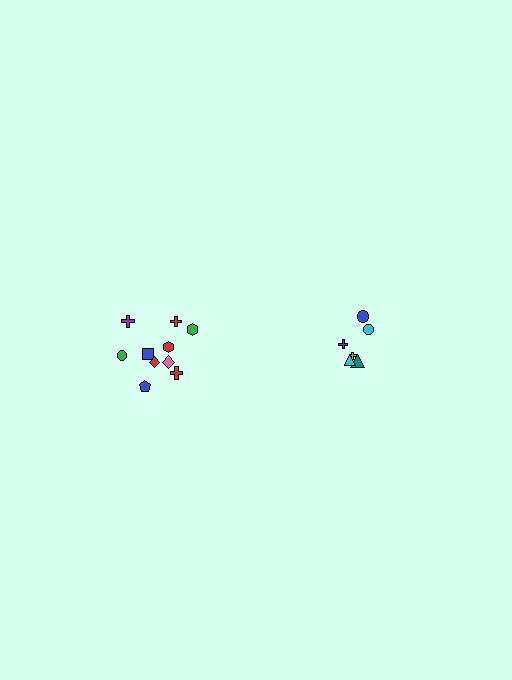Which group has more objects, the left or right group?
The left group.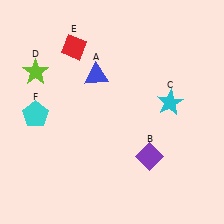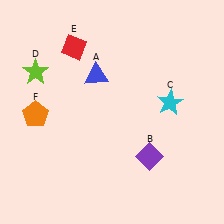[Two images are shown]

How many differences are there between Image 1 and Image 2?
There is 1 difference between the two images.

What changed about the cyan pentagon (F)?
In Image 1, F is cyan. In Image 2, it changed to orange.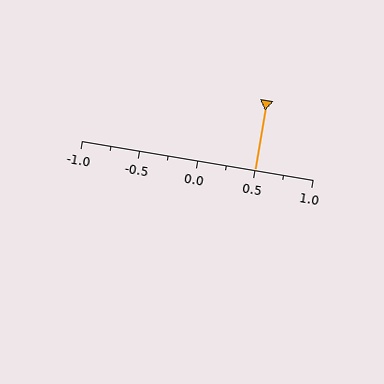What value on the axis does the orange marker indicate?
The marker indicates approximately 0.5.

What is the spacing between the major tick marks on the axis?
The major ticks are spaced 0.5 apart.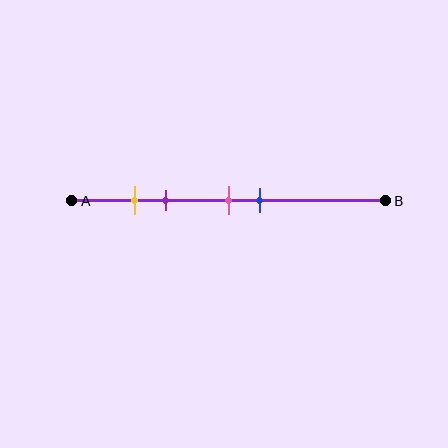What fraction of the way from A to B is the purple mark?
The purple mark is approximately 30% (0.3) of the way from A to B.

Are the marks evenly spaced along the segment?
No, the marks are not evenly spaced.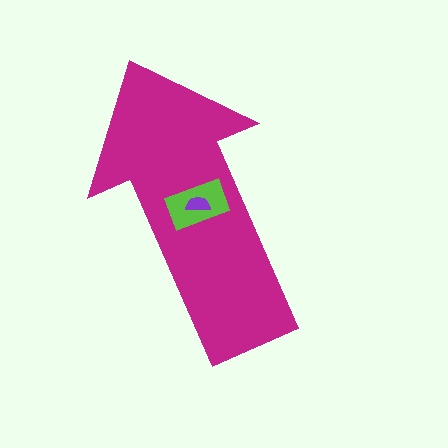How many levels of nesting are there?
3.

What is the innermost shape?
The purple semicircle.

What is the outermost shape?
The magenta arrow.